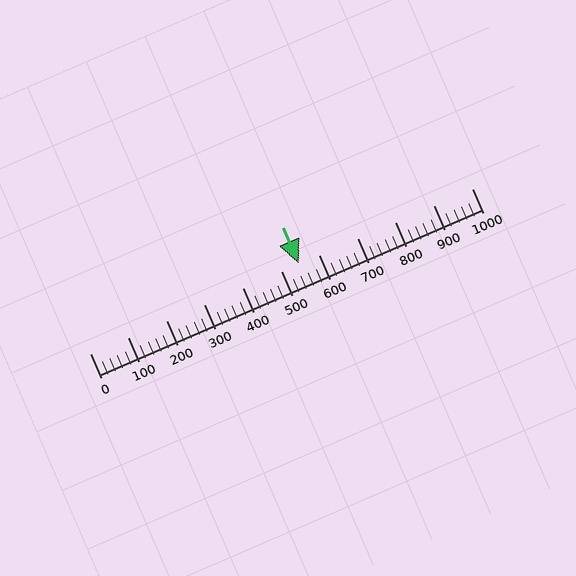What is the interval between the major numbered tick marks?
The major tick marks are spaced 100 units apart.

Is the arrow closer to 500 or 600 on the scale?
The arrow is closer to 500.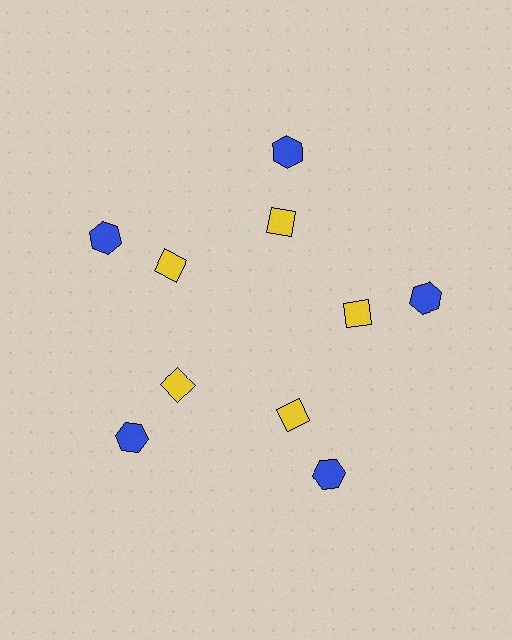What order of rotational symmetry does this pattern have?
This pattern has 5-fold rotational symmetry.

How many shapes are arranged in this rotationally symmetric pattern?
There are 10 shapes, arranged in 5 groups of 2.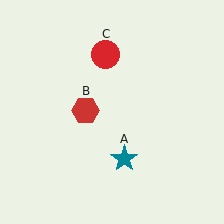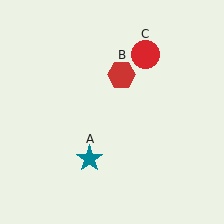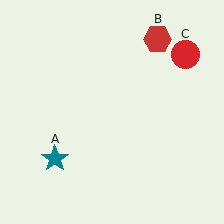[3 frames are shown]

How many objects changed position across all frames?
3 objects changed position: teal star (object A), red hexagon (object B), red circle (object C).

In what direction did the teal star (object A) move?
The teal star (object A) moved left.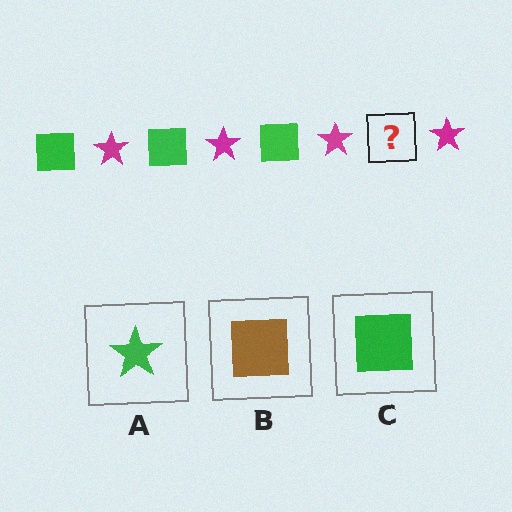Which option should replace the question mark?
Option C.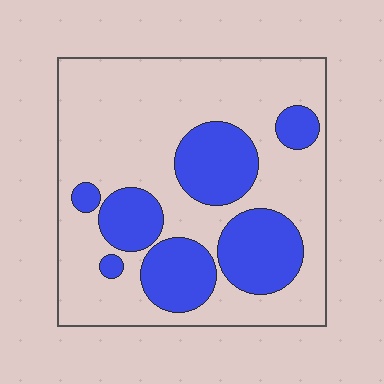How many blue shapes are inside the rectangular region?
7.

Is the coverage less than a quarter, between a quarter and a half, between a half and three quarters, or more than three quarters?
Between a quarter and a half.